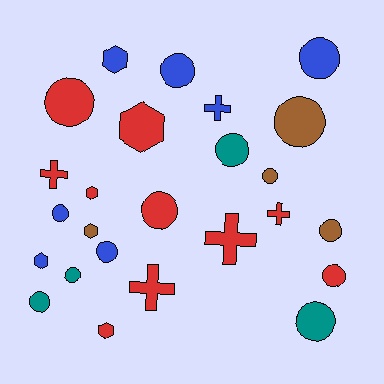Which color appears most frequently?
Red, with 10 objects.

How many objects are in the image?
There are 25 objects.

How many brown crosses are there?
There are no brown crosses.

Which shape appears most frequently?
Circle, with 14 objects.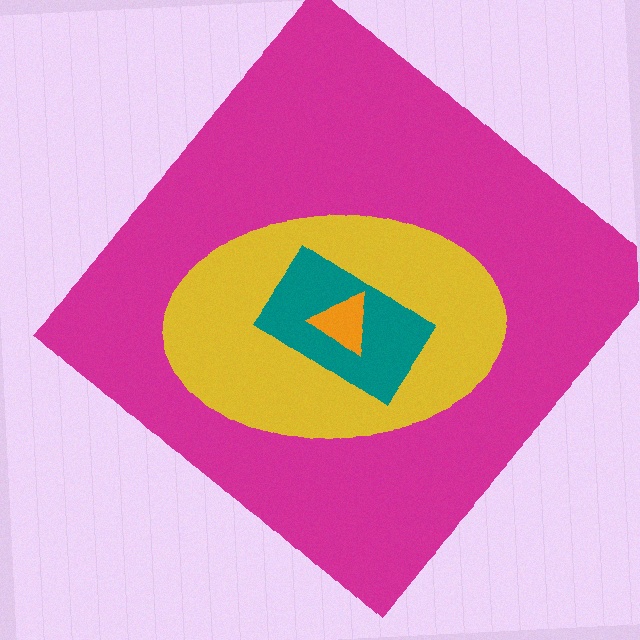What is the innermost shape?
The orange triangle.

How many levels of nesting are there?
4.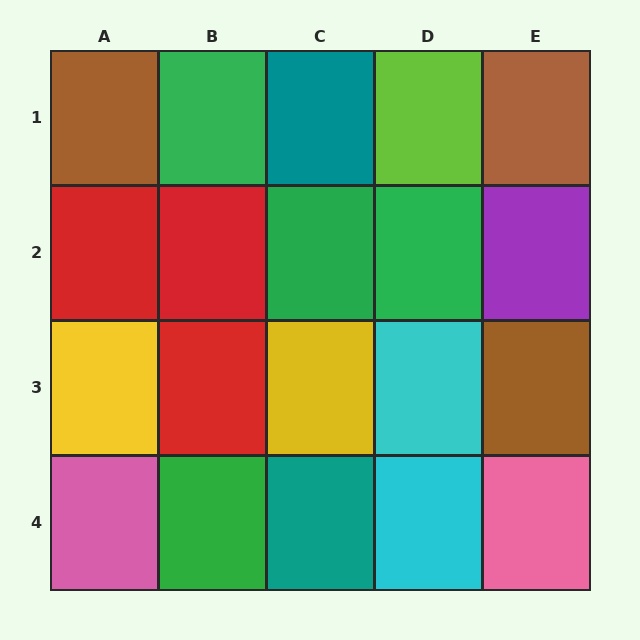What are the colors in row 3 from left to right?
Yellow, red, yellow, cyan, brown.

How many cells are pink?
2 cells are pink.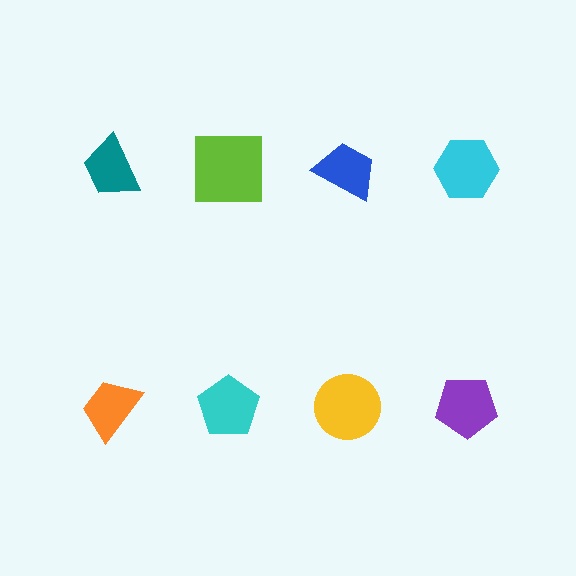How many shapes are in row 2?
4 shapes.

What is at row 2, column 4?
A purple pentagon.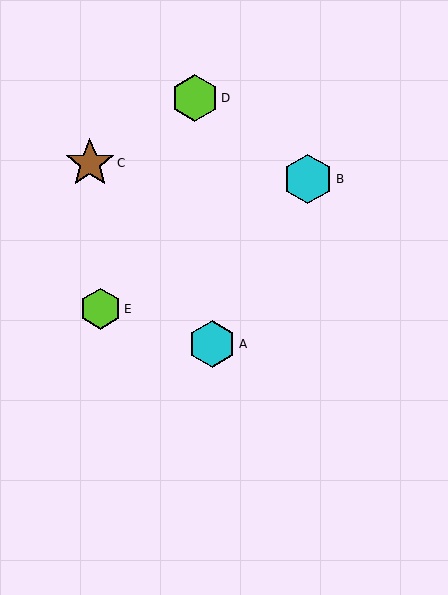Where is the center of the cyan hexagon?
The center of the cyan hexagon is at (308, 179).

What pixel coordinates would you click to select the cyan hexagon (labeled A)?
Click at (212, 344) to select the cyan hexagon A.